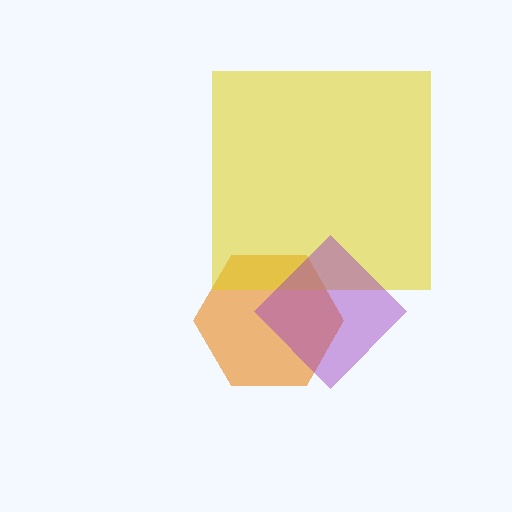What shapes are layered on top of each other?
The layered shapes are: an orange hexagon, a yellow square, a purple diamond.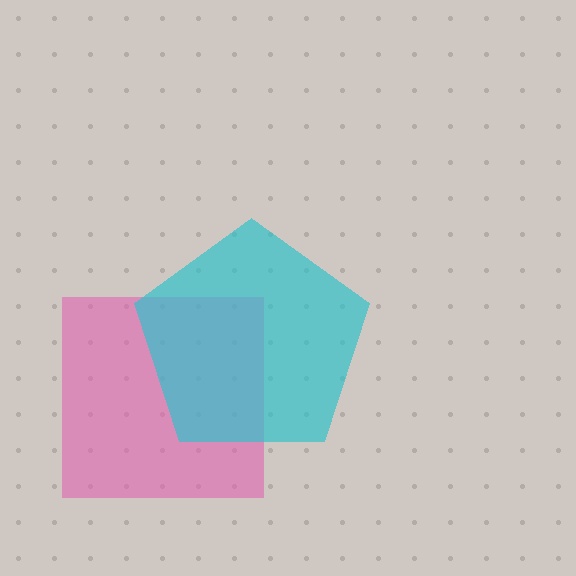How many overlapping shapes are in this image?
There are 2 overlapping shapes in the image.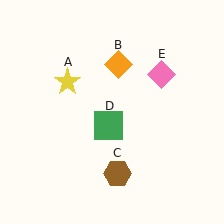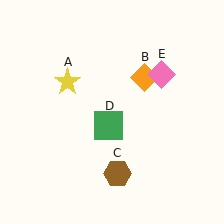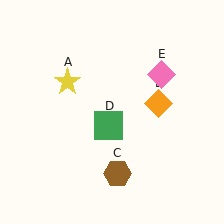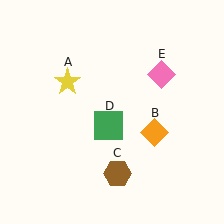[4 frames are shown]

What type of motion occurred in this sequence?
The orange diamond (object B) rotated clockwise around the center of the scene.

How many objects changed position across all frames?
1 object changed position: orange diamond (object B).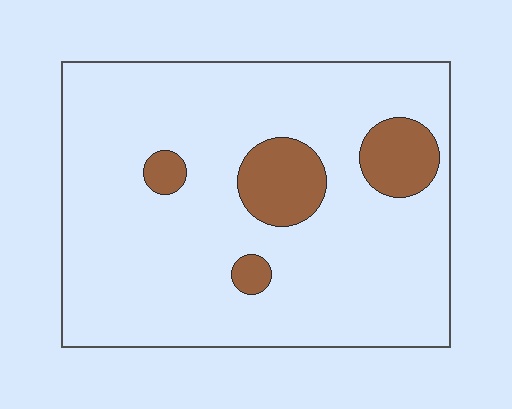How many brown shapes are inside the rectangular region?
4.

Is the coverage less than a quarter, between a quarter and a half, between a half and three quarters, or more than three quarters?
Less than a quarter.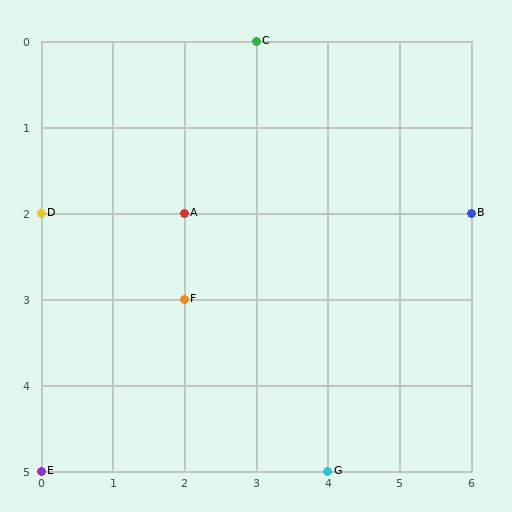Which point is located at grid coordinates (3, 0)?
Point C is at (3, 0).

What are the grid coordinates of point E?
Point E is at grid coordinates (0, 5).